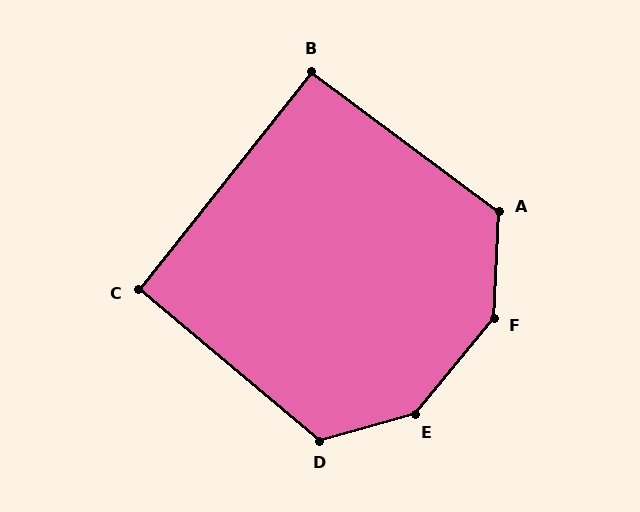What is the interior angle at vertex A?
Approximately 124 degrees (obtuse).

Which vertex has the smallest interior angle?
C, at approximately 91 degrees.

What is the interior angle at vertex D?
Approximately 125 degrees (obtuse).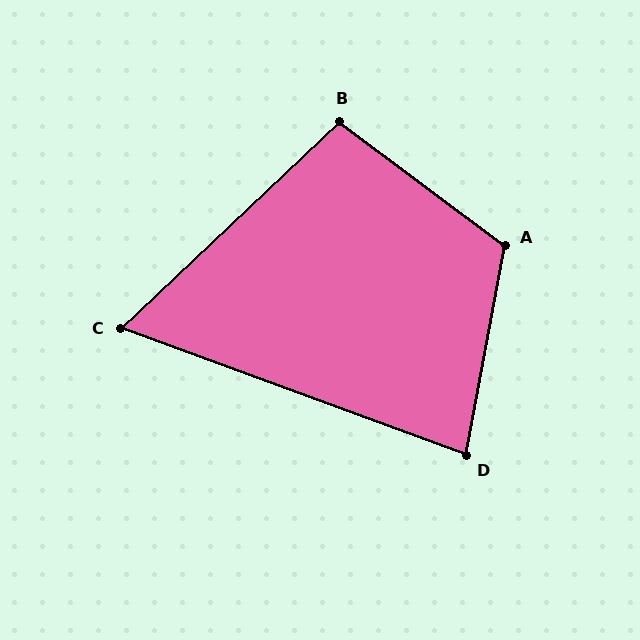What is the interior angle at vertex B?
Approximately 100 degrees (obtuse).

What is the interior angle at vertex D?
Approximately 80 degrees (acute).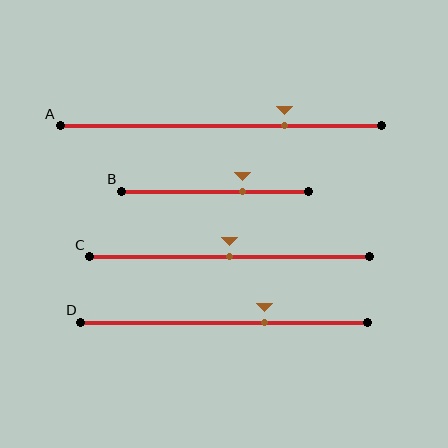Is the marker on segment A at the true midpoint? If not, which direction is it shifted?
No, the marker on segment A is shifted to the right by about 20% of the segment length.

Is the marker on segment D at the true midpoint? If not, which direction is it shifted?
No, the marker on segment D is shifted to the right by about 14% of the segment length.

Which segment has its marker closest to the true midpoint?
Segment C has its marker closest to the true midpoint.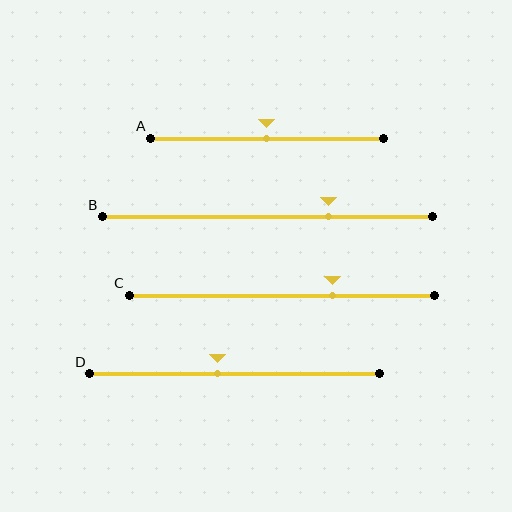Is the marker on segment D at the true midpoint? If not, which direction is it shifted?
No, the marker on segment D is shifted to the left by about 6% of the segment length.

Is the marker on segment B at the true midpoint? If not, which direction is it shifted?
No, the marker on segment B is shifted to the right by about 19% of the segment length.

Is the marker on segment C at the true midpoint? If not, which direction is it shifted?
No, the marker on segment C is shifted to the right by about 17% of the segment length.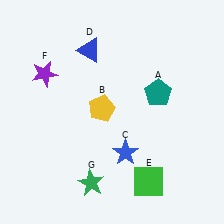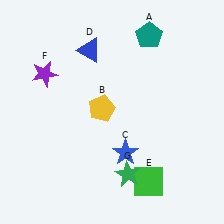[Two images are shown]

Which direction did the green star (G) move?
The green star (G) moved right.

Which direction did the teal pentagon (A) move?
The teal pentagon (A) moved up.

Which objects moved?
The objects that moved are: the teal pentagon (A), the green star (G).